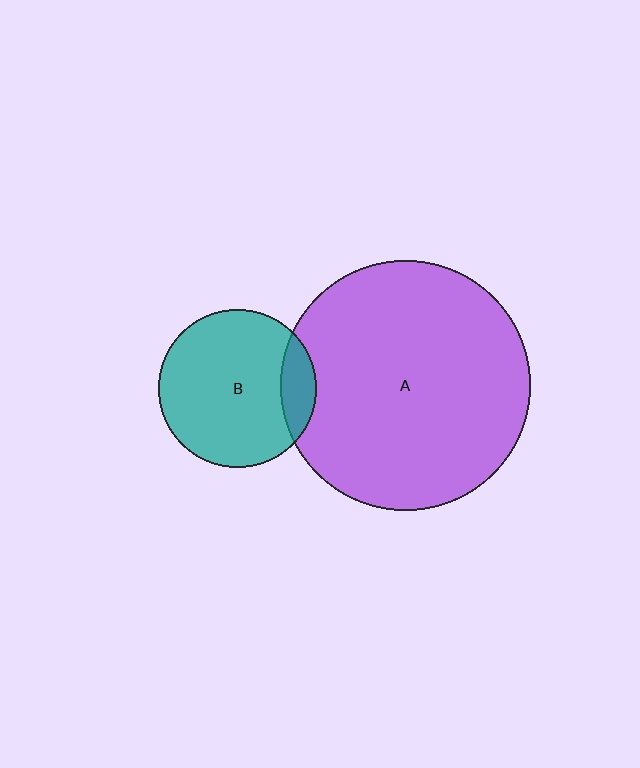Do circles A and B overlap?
Yes.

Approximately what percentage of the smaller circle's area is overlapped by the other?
Approximately 15%.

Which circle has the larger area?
Circle A (purple).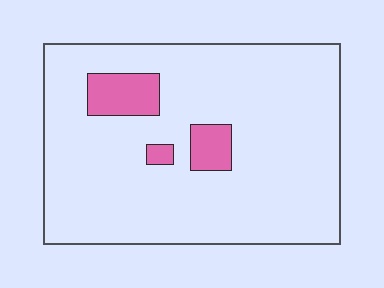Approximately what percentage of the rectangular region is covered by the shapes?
Approximately 10%.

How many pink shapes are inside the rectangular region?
3.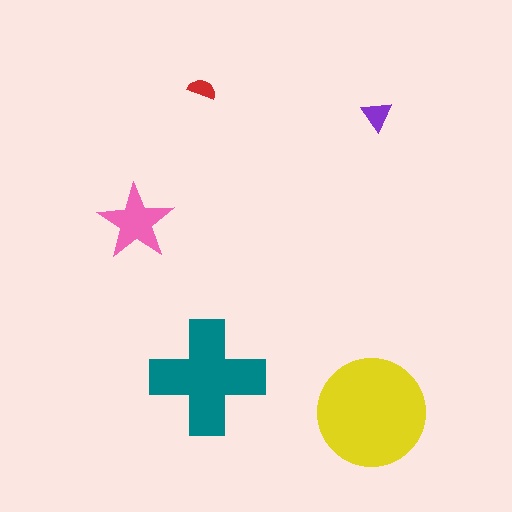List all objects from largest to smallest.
The yellow circle, the teal cross, the pink star, the purple triangle, the red semicircle.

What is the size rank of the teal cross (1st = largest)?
2nd.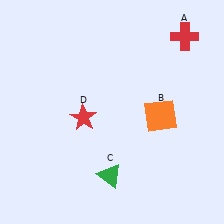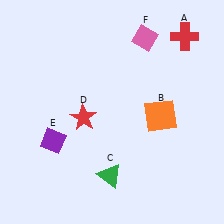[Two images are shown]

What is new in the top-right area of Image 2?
A pink diamond (F) was added in the top-right area of Image 2.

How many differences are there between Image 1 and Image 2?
There are 2 differences between the two images.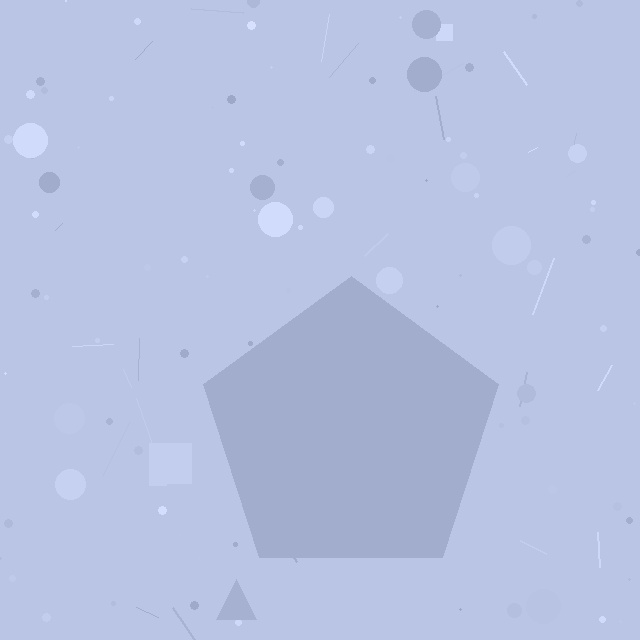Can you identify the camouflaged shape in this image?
The camouflaged shape is a pentagon.